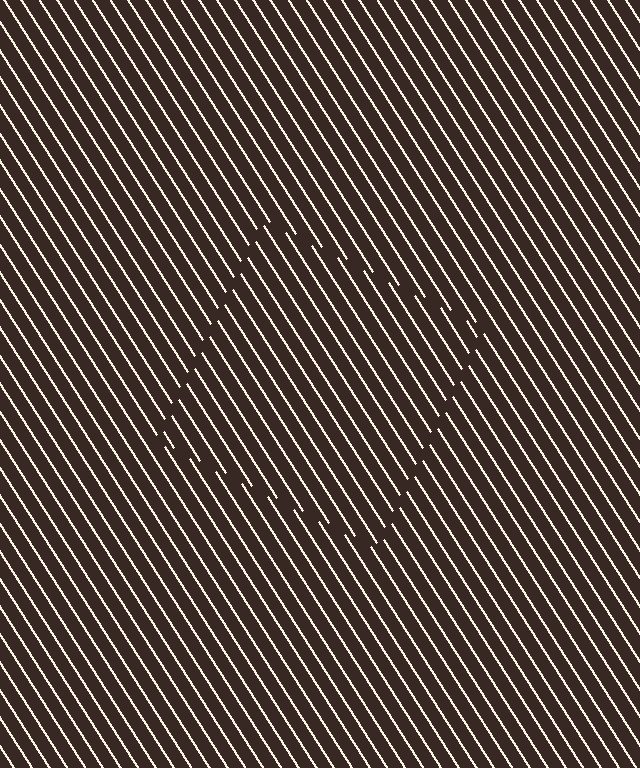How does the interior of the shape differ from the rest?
The interior of the shape contains the same grating, shifted by half a period — the contour is defined by the phase discontinuity where line-ends from the inner and outer gratings abut.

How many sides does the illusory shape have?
4 sides — the line-ends trace a square.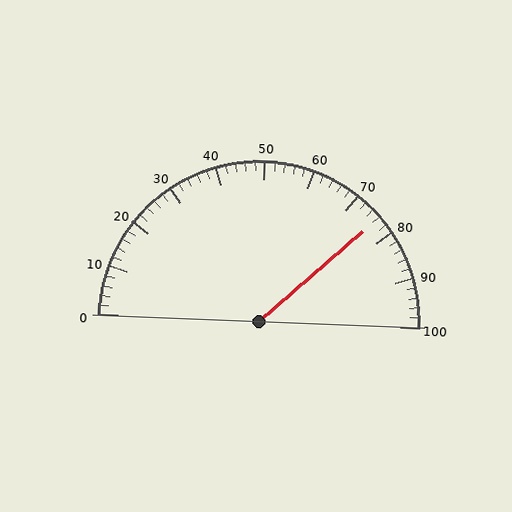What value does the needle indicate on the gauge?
The needle indicates approximately 76.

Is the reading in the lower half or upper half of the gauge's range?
The reading is in the upper half of the range (0 to 100).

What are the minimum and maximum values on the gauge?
The gauge ranges from 0 to 100.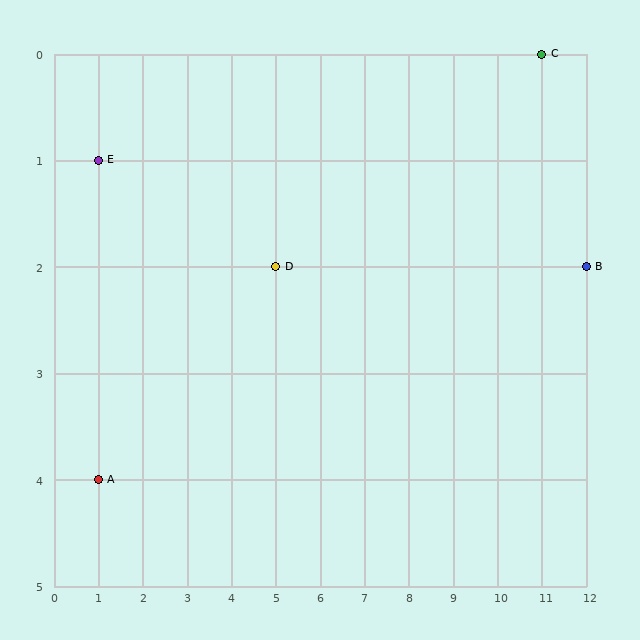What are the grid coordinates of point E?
Point E is at grid coordinates (1, 1).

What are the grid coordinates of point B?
Point B is at grid coordinates (12, 2).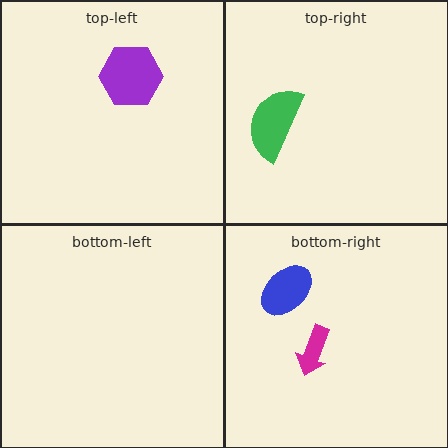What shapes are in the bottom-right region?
The magenta arrow, the blue ellipse.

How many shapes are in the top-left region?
1.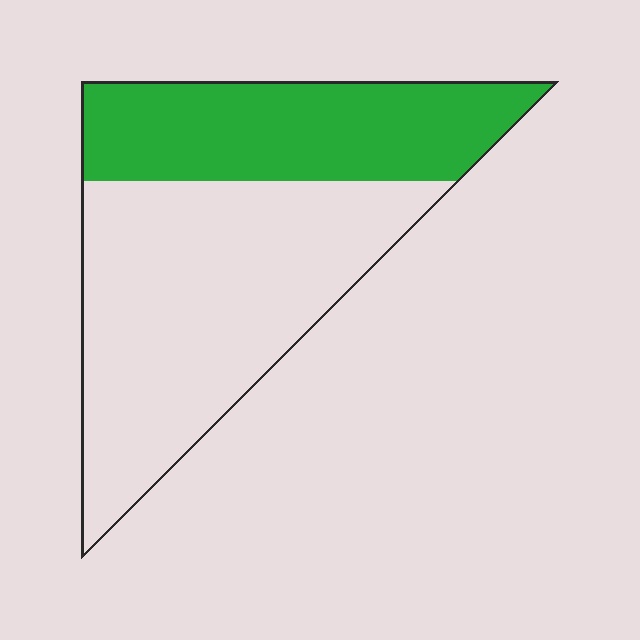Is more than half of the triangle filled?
No.